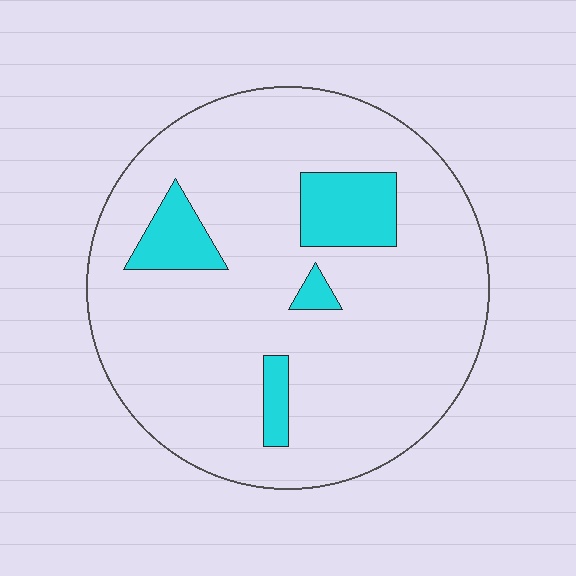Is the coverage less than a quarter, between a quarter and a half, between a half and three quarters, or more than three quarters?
Less than a quarter.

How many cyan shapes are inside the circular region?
4.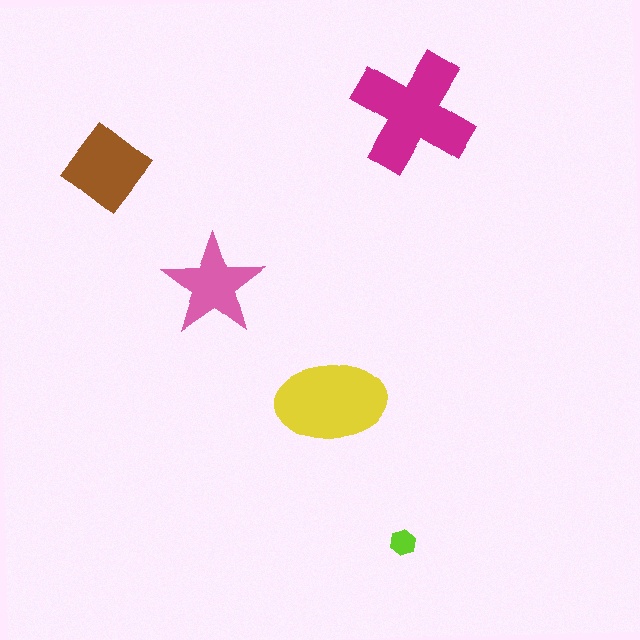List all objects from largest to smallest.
The magenta cross, the yellow ellipse, the brown diamond, the pink star, the lime hexagon.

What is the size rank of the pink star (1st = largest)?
4th.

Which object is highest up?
The magenta cross is topmost.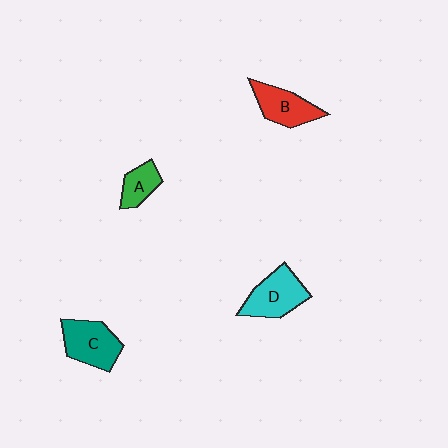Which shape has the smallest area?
Shape A (green).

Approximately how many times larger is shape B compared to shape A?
Approximately 1.5 times.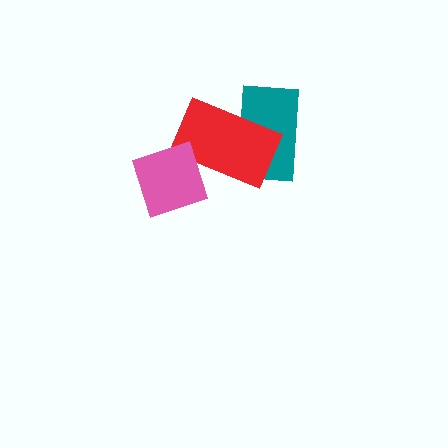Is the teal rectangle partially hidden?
Yes, it is partially covered by another shape.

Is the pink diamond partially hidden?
No, no other shape covers it.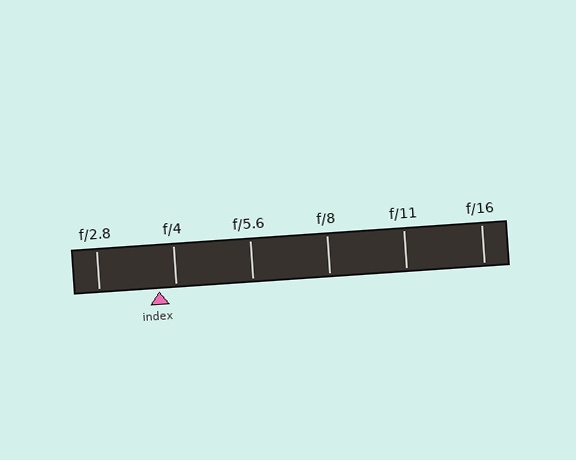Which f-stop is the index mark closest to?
The index mark is closest to f/4.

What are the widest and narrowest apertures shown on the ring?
The widest aperture shown is f/2.8 and the narrowest is f/16.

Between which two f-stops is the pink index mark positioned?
The index mark is between f/2.8 and f/4.